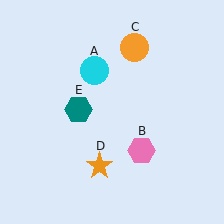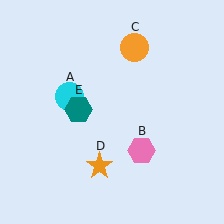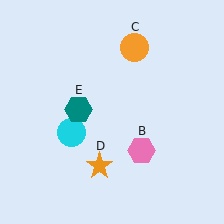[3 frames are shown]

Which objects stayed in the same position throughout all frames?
Pink hexagon (object B) and orange circle (object C) and orange star (object D) and teal hexagon (object E) remained stationary.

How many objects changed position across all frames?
1 object changed position: cyan circle (object A).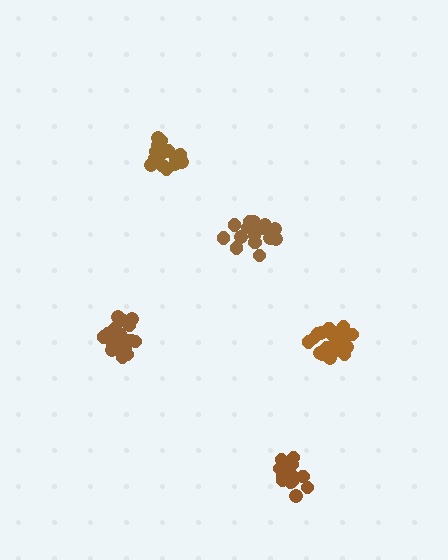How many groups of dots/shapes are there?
There are 5 groups.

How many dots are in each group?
Group 1: 18 dots, Group 2: 21 dots, Group 3: 16 dots, Group 4: 16 dots, Group 5: 21 dots (92 total).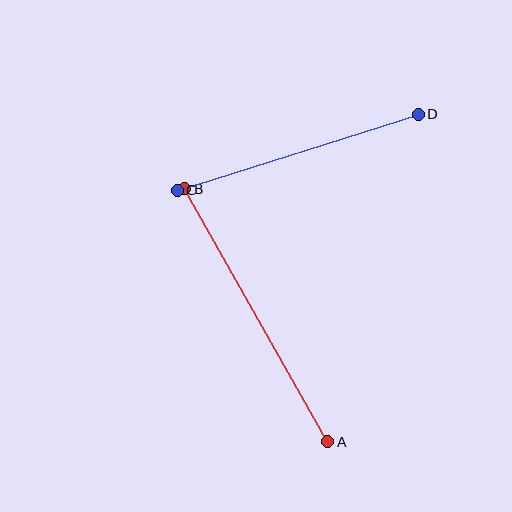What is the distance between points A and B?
The distance is approximately 291 pixels.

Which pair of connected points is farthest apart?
Points A and B are farthest apart.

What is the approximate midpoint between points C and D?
The midpoint is at approximately (298, 152) pixels.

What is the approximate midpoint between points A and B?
The midpoint is at approximately (256, 315) pixels.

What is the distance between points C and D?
The distance is approximately 253 pixels.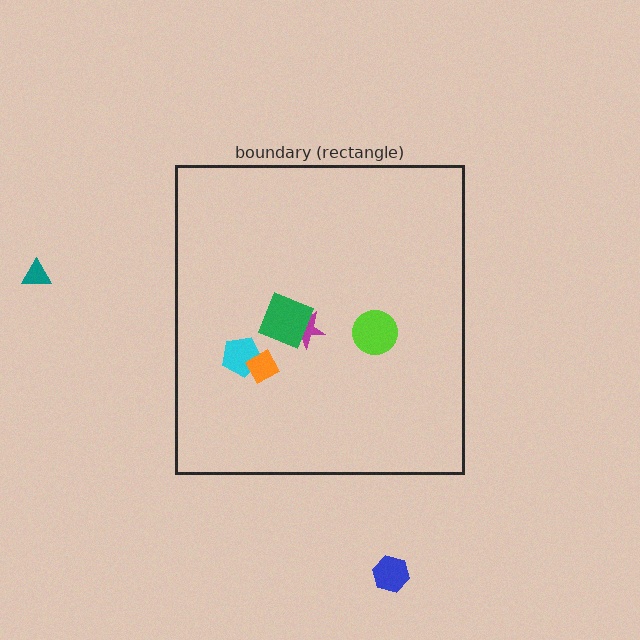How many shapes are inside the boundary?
5 inside, 2 outside.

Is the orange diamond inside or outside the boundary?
Inside.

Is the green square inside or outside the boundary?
Inside.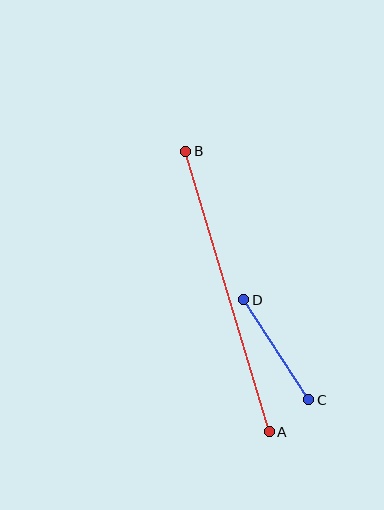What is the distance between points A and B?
The distance is approximately 292 pixels.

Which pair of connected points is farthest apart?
Points A and B are farthest apart.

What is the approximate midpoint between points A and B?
The midpoint is at approximately (227, 291) pixels.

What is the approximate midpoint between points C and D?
The midpoint is at approximately (276, 350) pixels.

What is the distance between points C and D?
The distance is approximately 119 pixels.